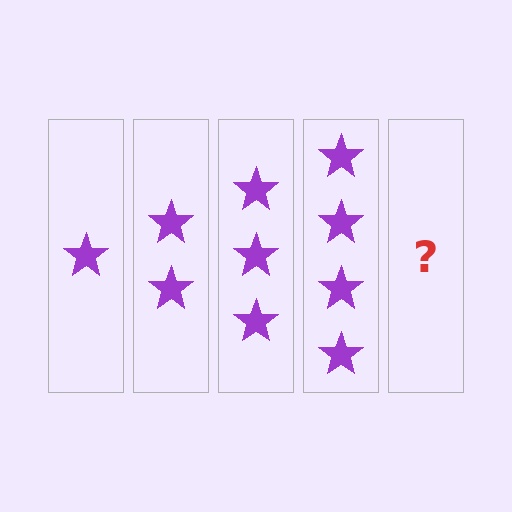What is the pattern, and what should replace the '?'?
The pattern is that each step adds one more star. The '?' should be 5 stars.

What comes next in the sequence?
The next element should be 5 stars.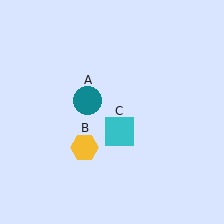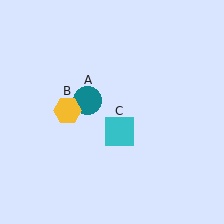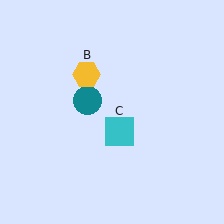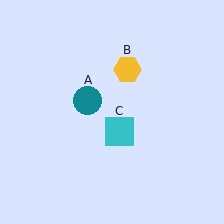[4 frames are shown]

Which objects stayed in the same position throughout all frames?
Teal circle (object A) and cyan square (object C) remained stationary.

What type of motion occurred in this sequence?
The yellow hexagon (object B) rotated clockwise around the center of the scene.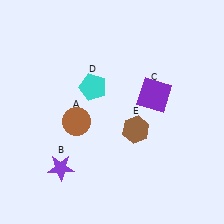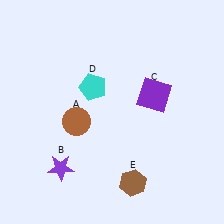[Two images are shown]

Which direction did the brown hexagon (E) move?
The brown hexagon (E) moved down.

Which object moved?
The brown hexagon (E) moved down.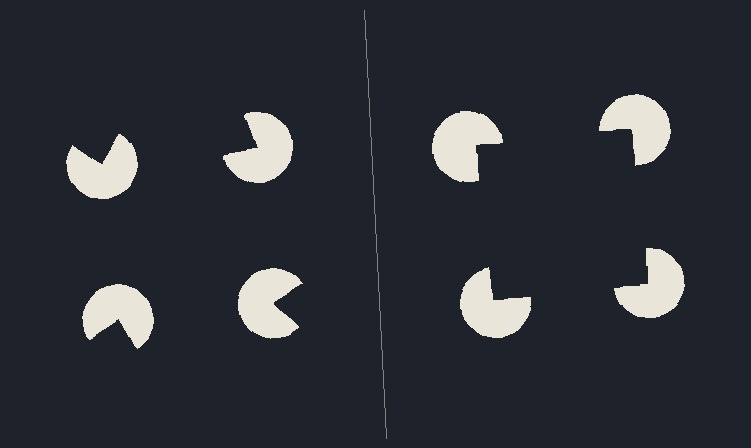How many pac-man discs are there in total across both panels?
8 — 4 on each side.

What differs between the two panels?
The pac-man discs are positioned identically on both sides; only the wedge orientations differ. On the right they align to a square; on the left they are misaligned.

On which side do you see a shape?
An illusory square appears on the right side. On the left side the wedge cuts are rotated, so no coherent shape forms.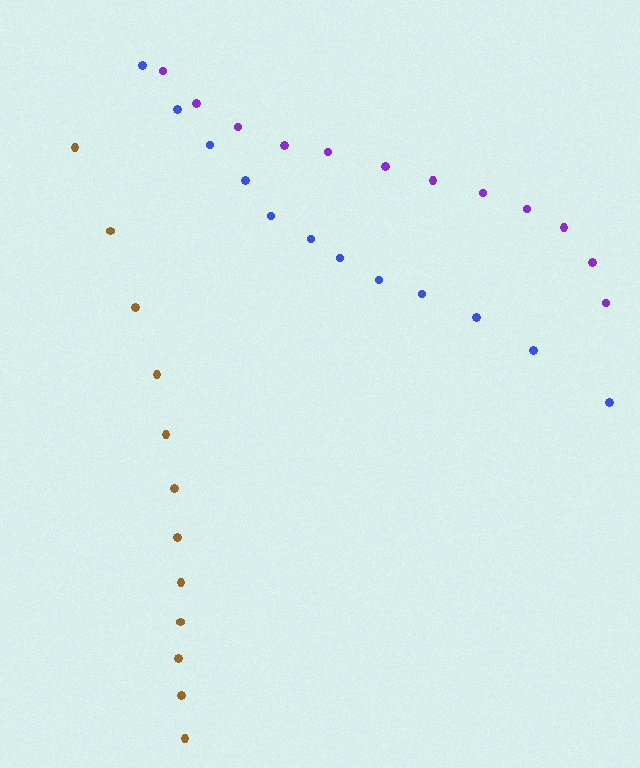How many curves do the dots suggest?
There are 3 distinct paths.